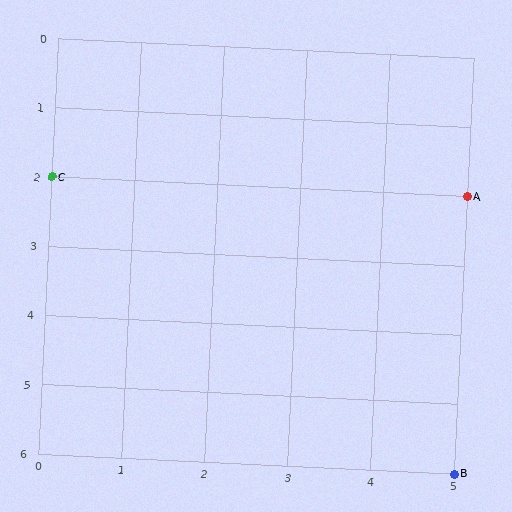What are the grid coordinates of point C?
Point C is at grid coordinates (0, 2).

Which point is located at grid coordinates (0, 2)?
Point C is at (0, 2).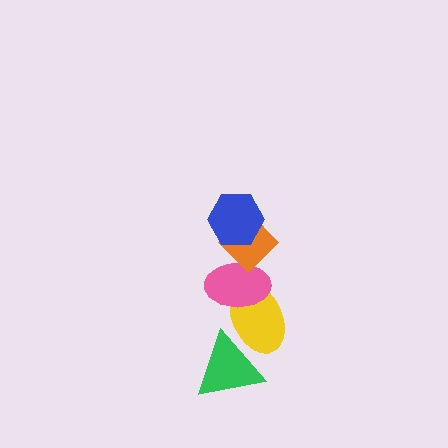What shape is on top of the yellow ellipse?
The pink ellipse is on top of the yellow ellipse.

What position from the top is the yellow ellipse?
The yellow ellipse is 4th from the top.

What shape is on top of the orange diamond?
The blue hexagon is on top of the orange diamond.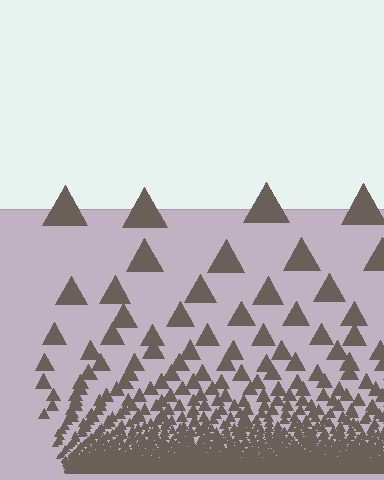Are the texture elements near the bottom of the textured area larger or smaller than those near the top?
Smaller. The gradient is inverted — elements near the bottom are smaller and denser.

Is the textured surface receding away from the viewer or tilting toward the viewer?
The surface appears to tilt toward the viewer. Texture elements get larger and sparser toward the top.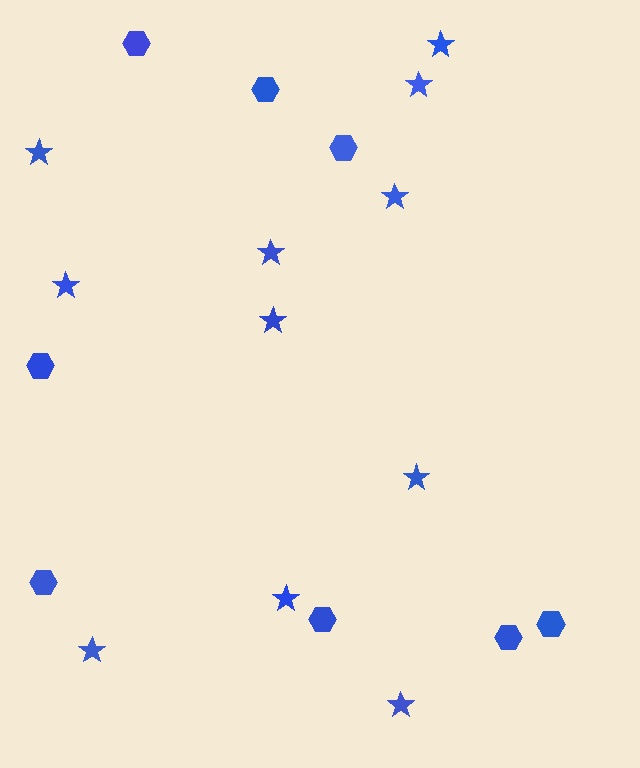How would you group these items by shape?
There are 2 groups: one group of stars (11) and one group of hexagons (8).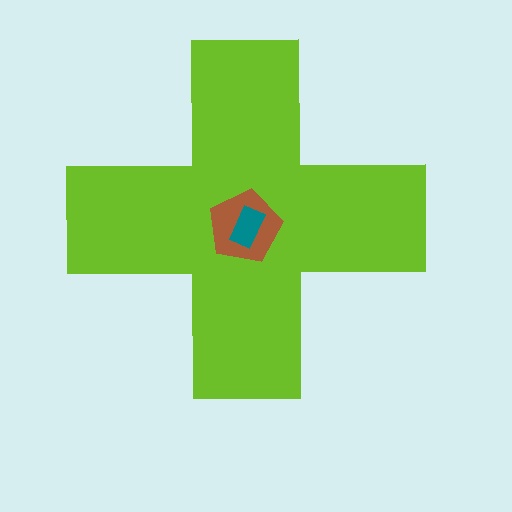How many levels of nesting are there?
3.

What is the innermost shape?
The teal rectangle.